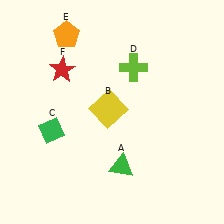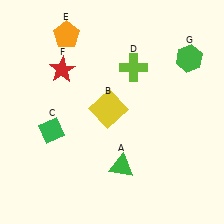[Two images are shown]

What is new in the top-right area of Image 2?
A green hexagon (G) was added in the top-right area of Image 2.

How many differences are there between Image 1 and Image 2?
There is 1 difference between the two images.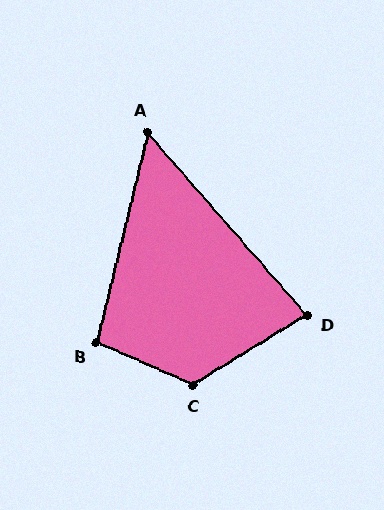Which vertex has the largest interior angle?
C, at approximately 125 degrees.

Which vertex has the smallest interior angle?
A, at approximately 55 degrees.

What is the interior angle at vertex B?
Approximately 100 degrees (obtuse).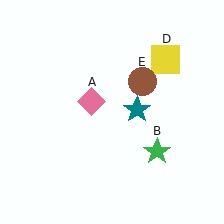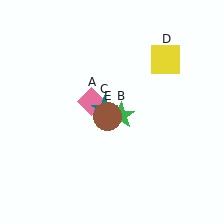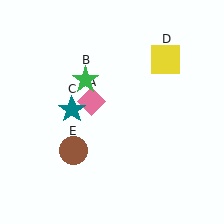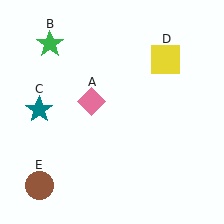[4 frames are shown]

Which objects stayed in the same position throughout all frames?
Pink diamond (object A) and yellow square (object D) remained stationary.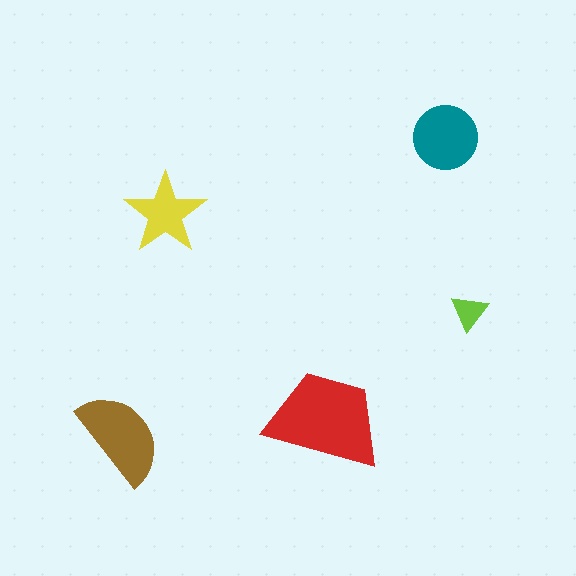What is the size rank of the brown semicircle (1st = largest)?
2nd.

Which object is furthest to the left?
The brown semicircle is leftmost.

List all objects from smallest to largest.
The lime triangle, the yellow star, the teal circle, the brown semicircle, the red trapezoid.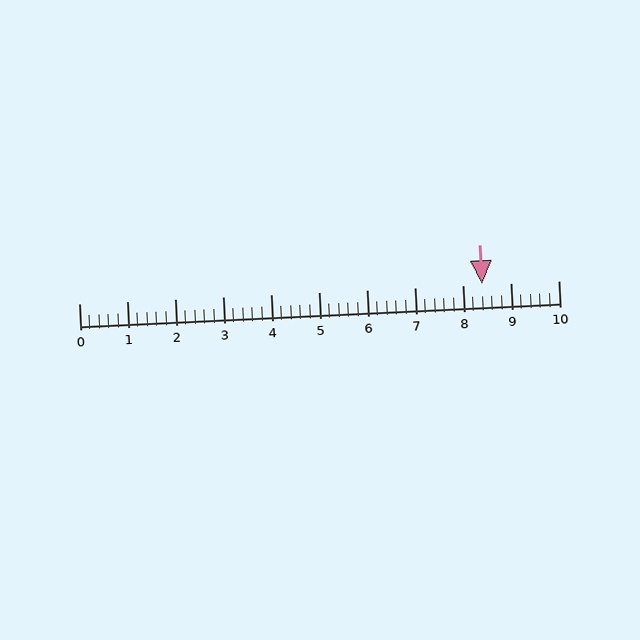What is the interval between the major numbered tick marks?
The major tick marks are spaced 1 units apart.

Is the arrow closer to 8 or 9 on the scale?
The arrow is closer to 8.